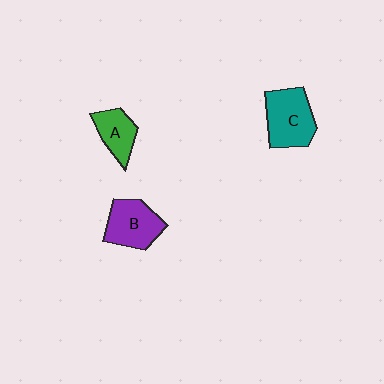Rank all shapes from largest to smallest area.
From largest to smallest: C (teal), B (purple), A (green).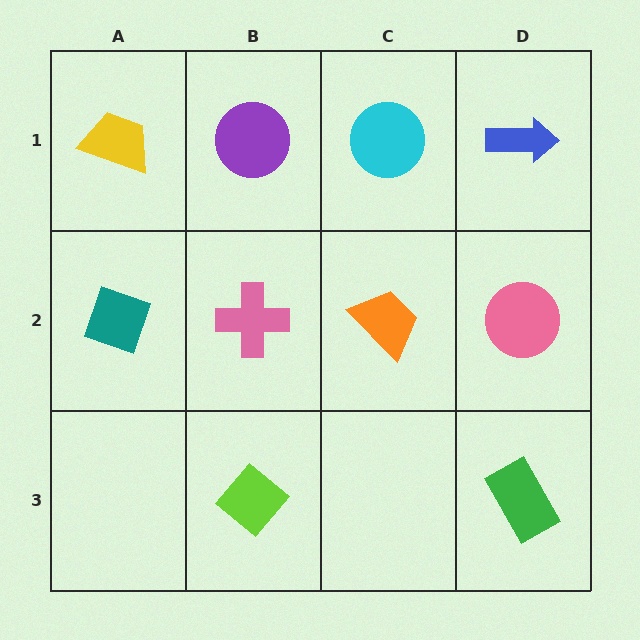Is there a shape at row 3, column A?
No, that cell is empty.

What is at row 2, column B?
A pink cross.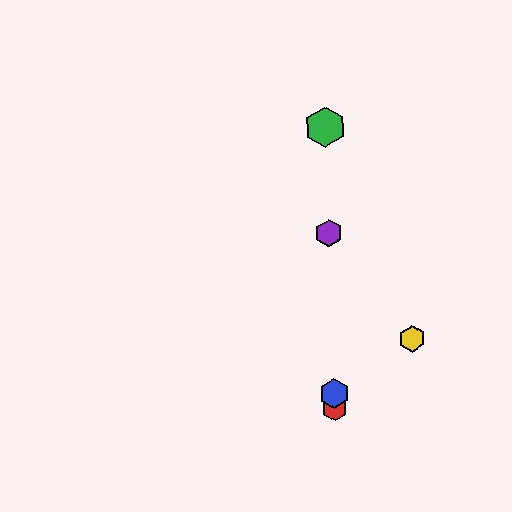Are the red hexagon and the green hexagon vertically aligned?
Yes, both are at x≈335.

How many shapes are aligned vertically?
4 shapes (the red hexagon, the blue hexagon, the green hexagon, the purple hexagon) are aligned vertically.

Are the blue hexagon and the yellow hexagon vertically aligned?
No, the blue hexagon is at x≈334 and the yellow hexagon is at x≈412.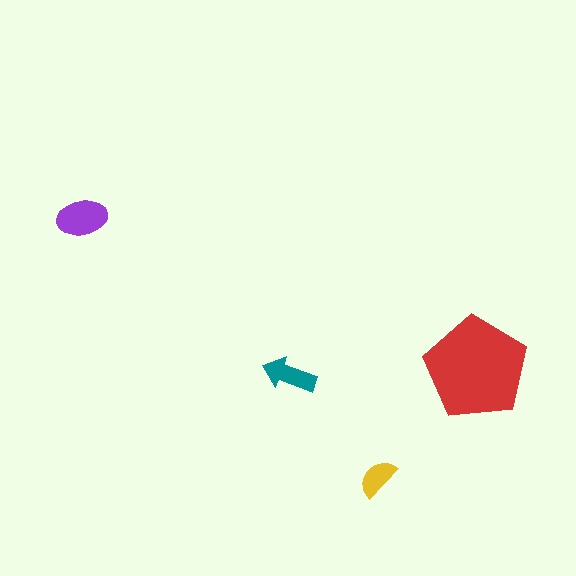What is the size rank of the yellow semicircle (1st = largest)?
4th.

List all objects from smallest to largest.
The yellow semicircle, the teal arrow, the purple ellipse, the red pentagon.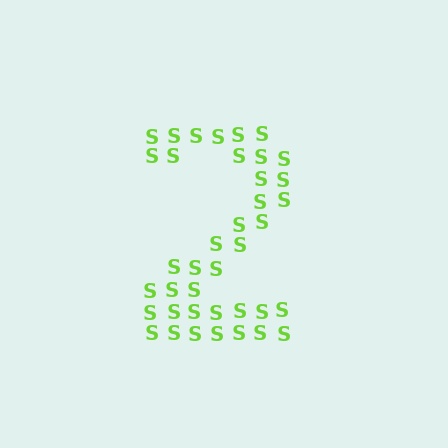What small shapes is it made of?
It is made of small letter S's.